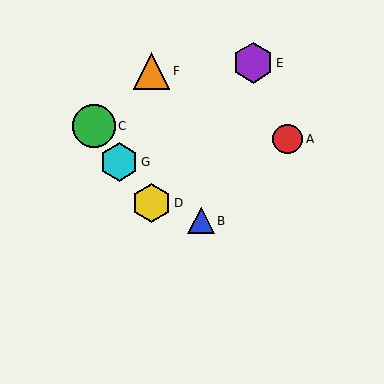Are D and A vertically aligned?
No, D is at x≈151 and A is at x≈288.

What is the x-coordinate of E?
Object E is at x≈253.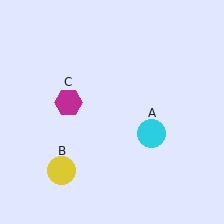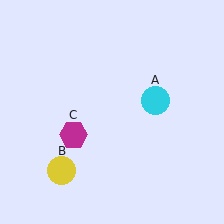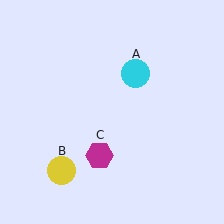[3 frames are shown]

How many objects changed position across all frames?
2 objects changed position: cyan circle (object A), magenta hexagon (object C).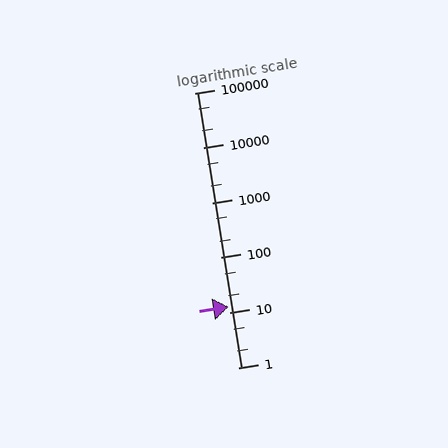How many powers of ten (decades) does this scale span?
The scale spans 5 decades, from 1 to 100000.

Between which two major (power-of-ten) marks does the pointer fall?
The pointer is between 10 and 100.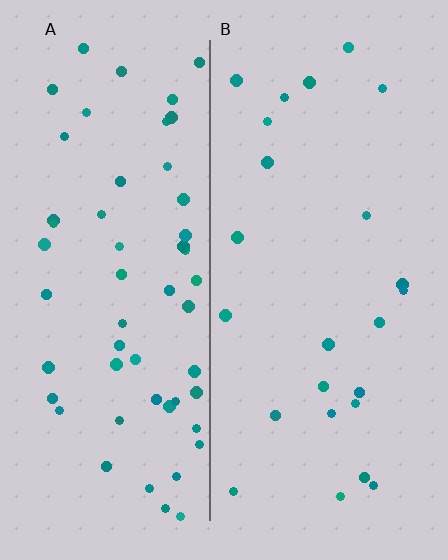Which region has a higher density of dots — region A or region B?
A (the left).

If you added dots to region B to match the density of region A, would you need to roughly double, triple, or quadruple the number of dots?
Approximately double.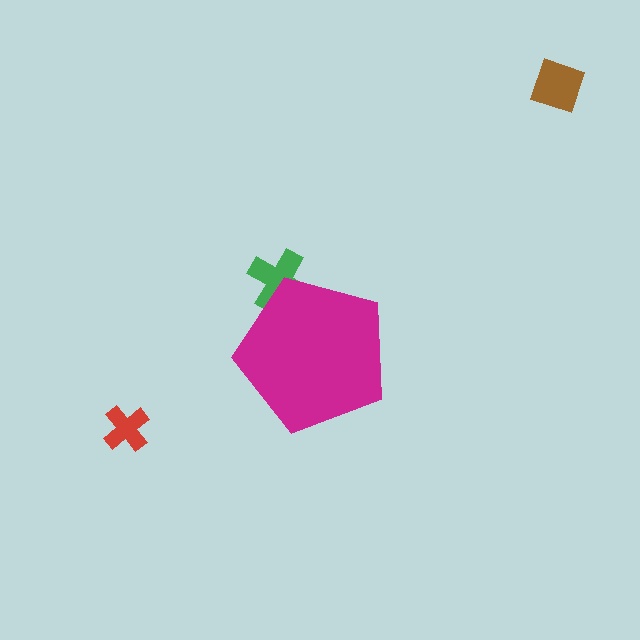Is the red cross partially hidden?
No, the red cross is fully visible.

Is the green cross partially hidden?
Yes, the green cross is partially hidden behind the magenta pentagon.